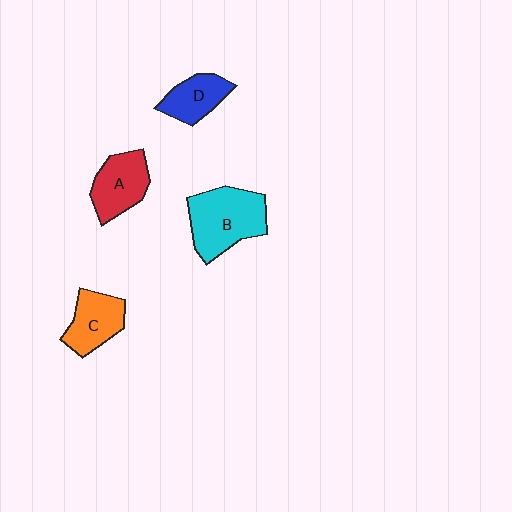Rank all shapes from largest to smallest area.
From largest to smallest: B (cyan), A (red), C (orange), D (blue).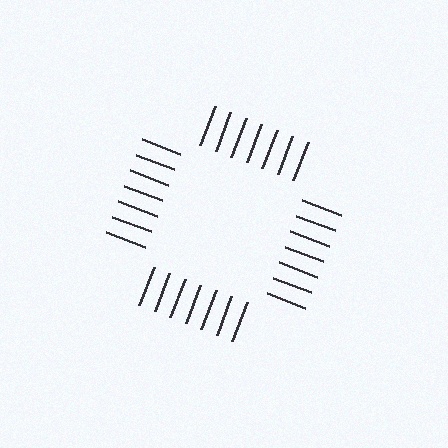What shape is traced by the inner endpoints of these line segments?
An illusory square — the line segments terminate on its edges but no continuous stroke is drawn.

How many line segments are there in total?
28 — 7 along each of the 4 edges.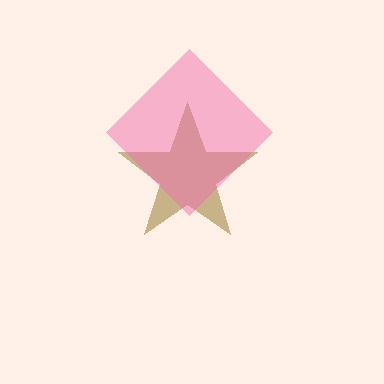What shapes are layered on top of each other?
The layered shapes are: a brown star, a pink diamond.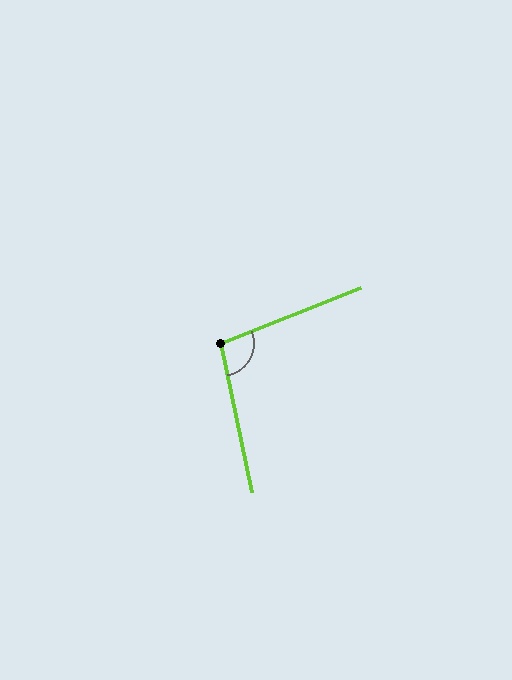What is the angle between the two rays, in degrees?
Approximately 100 degrees.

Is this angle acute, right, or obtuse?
It is obtuse.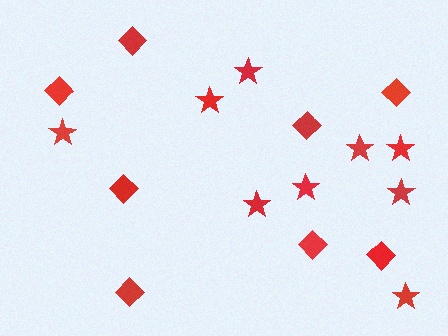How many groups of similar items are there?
There are 2 groups: one group of diamonds (8) and one group of stars (9).